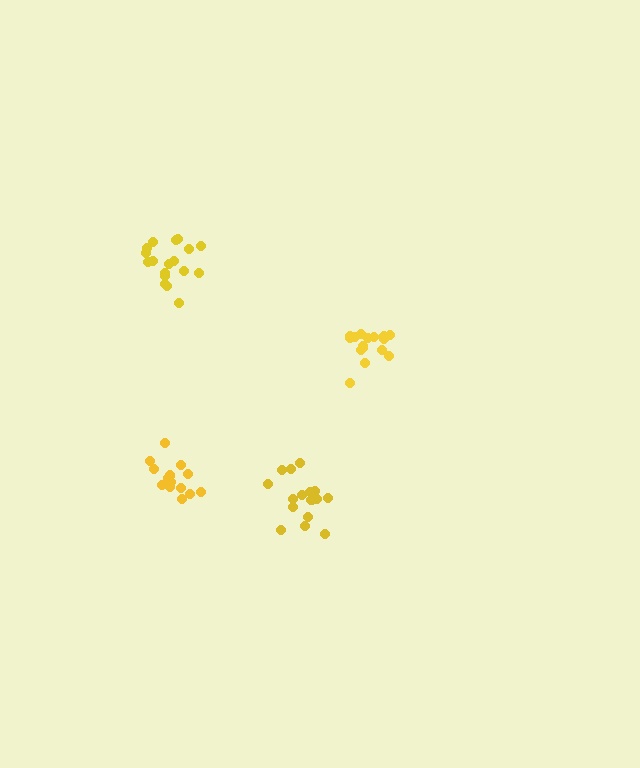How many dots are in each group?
Group 1: 16 dots, Group 2: 17 dots, Group 3: 16 dots, Group 4: 19 dots (68 total).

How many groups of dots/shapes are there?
There are 4 groups.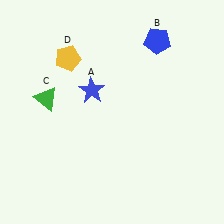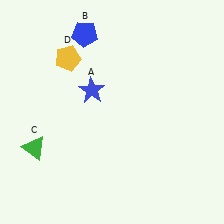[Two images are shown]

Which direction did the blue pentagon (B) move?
The blue pentagon (B) moved left.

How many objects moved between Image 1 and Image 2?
2 objects moved between the two images.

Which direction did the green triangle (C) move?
The green triangle (C) moved down.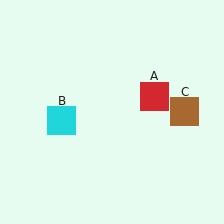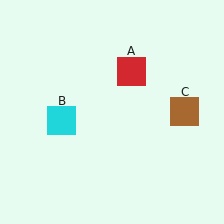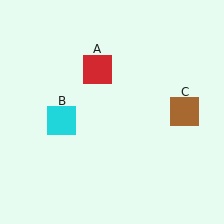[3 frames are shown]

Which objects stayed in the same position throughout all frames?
Cyan square (object B) and brown square (object C) remained stationary.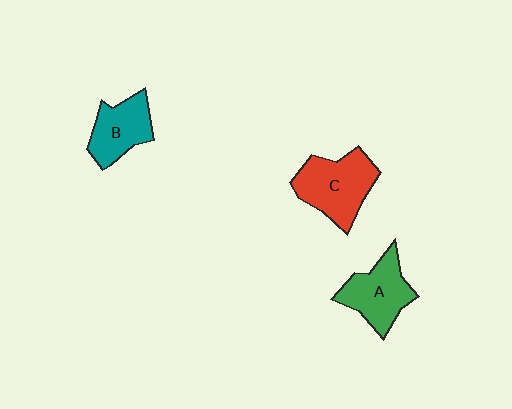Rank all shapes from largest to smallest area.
From largest to smallest: C (red), A (green), B (teal).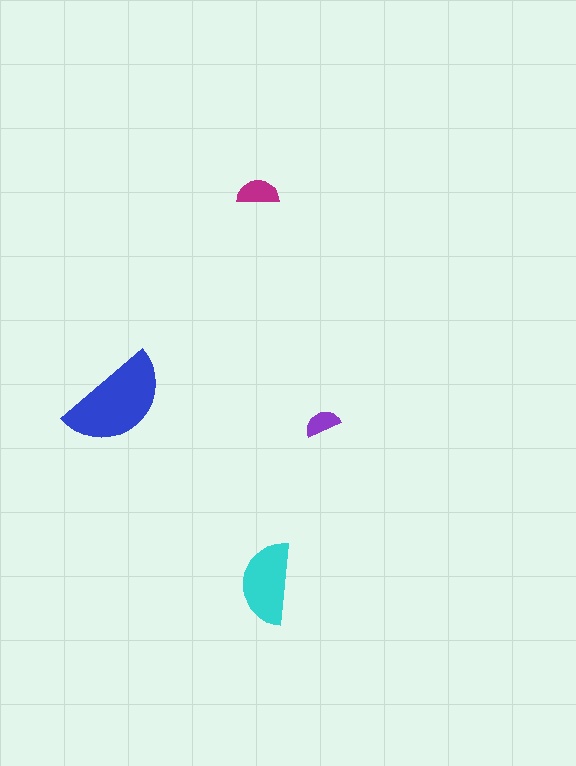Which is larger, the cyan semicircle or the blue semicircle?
The blue one.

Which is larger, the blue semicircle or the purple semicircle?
The blue one.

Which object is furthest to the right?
The purple semicircle is rightmost.